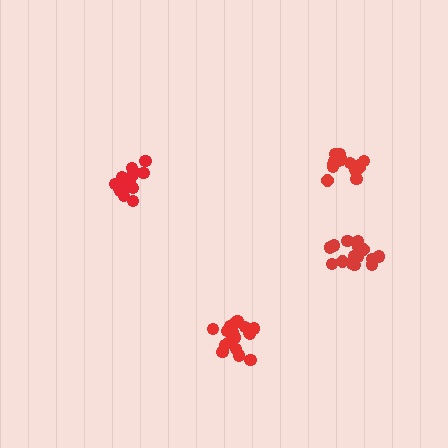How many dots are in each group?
Group 1: 16 dots, Group 2: 18 dots, Group 3: 14 dots, Group 4: 16 dots (64 total).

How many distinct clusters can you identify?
There are 4 distinct clusters.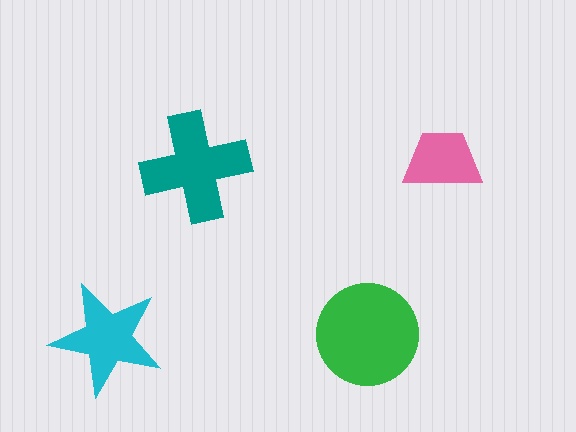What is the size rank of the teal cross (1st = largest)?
2nd.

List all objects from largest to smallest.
The green circle, the teal cross, the cyan star, the pink trapezoid.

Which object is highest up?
The pink trapezoid is topmost.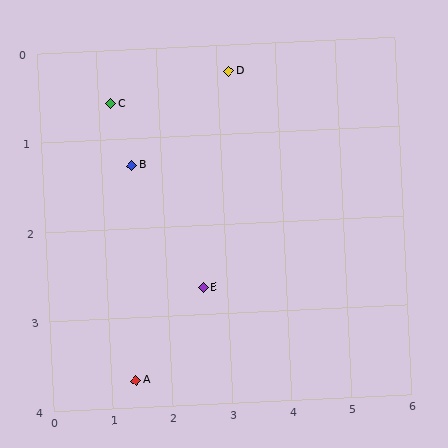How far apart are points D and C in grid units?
Points D and C are about 2.0 grid units apart.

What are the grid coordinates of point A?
Point A is at approximately (1.4, 3.7).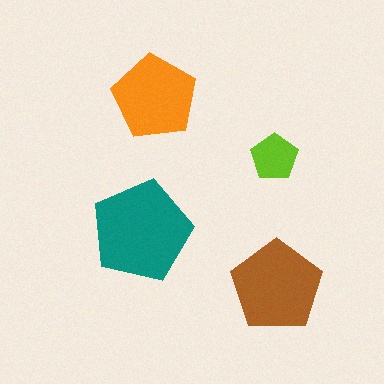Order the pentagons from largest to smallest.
the teal one, the brown one, the orange one, the lime one.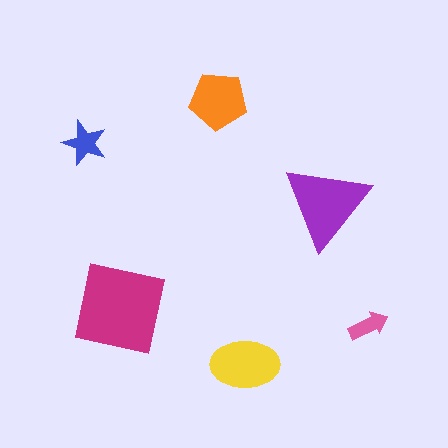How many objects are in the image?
There are 6 objects in the image.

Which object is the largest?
The magenta square.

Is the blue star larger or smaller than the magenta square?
Smaller.